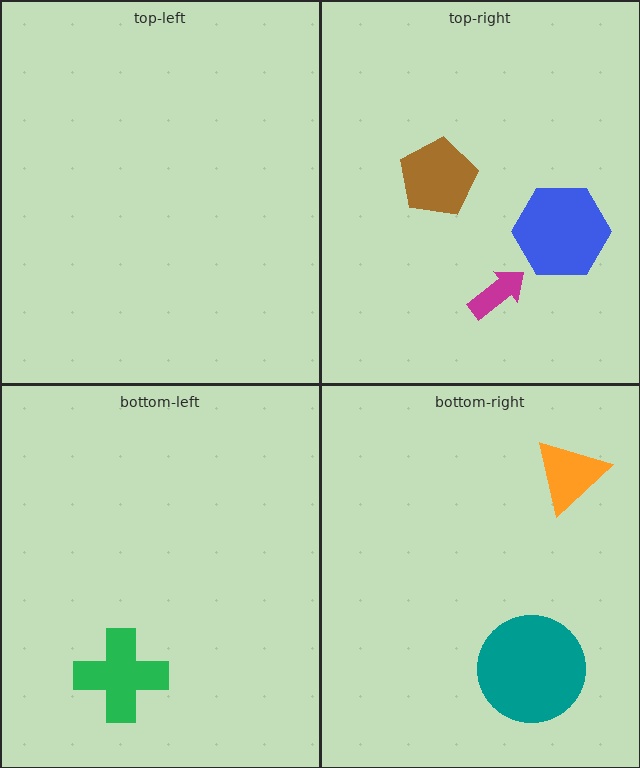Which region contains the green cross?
The bottom-left region.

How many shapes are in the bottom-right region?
2.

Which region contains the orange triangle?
The bottom-right region.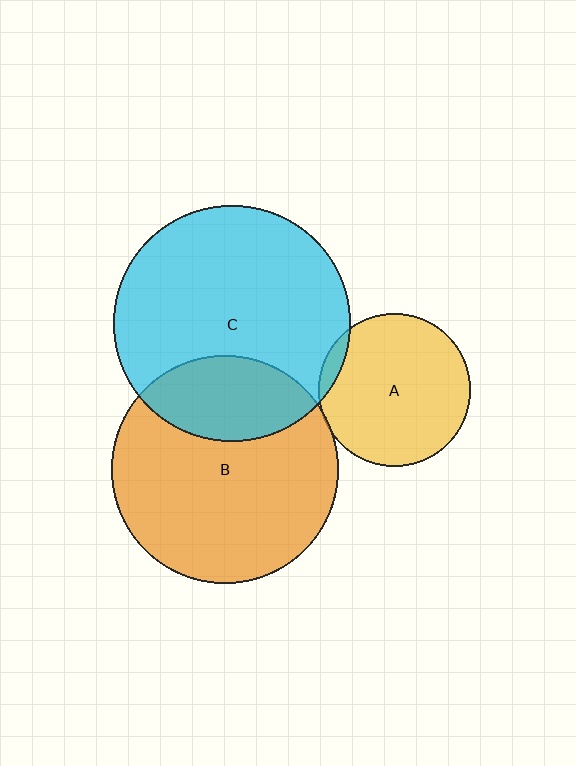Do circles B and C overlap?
Yes.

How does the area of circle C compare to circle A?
Approximately 2.4 times.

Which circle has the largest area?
Circle C (cyan).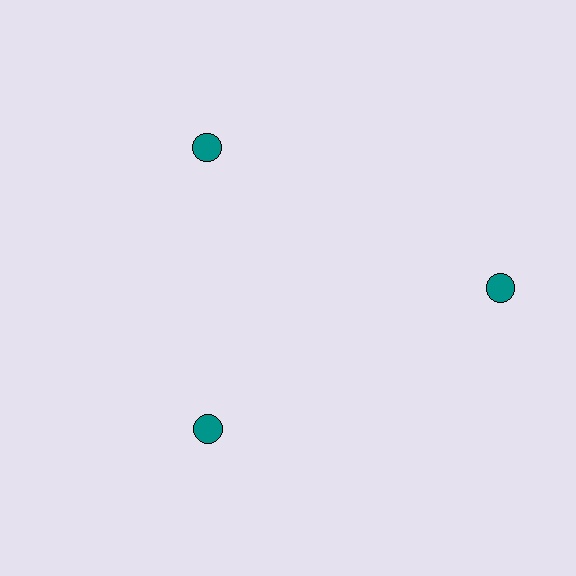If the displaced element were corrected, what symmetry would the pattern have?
It would have 3-fold rotational symmetry — the pattern would map onto itself every 120 degrees.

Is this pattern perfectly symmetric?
No. The 3 teal circles are arranged in a ring, but one element near the 3 o'clock position is pushed outward from the center, breaking the 3-fold rotational symmetry.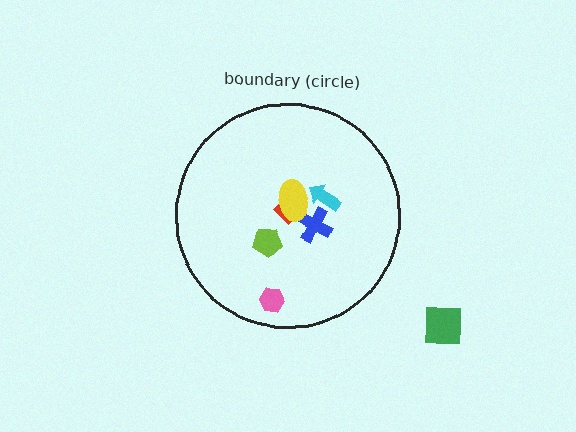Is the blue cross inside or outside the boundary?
Inside.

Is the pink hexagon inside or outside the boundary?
Inside.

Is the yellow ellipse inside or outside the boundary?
Inside.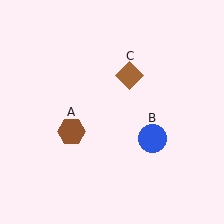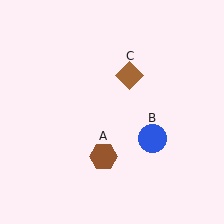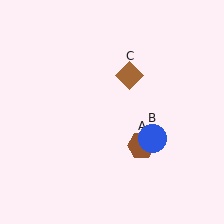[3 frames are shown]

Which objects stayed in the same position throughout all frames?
Blue circle (object B) and brown diamond (object C) remained stationary.